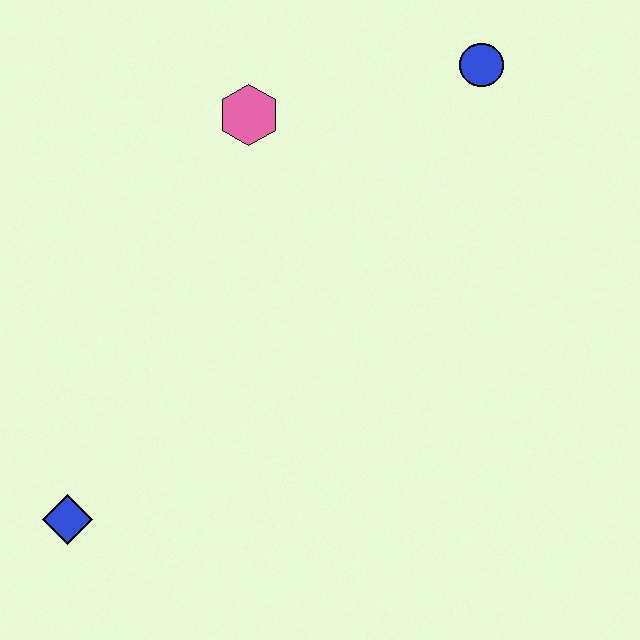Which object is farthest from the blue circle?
The blue diamond is farthest from the blue circle.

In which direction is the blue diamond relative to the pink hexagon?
The blue diamond is below the pink hexagon.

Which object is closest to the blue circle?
The pink hexagon is closest to the blue circle.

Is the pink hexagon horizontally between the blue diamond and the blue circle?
Yes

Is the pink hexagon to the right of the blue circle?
No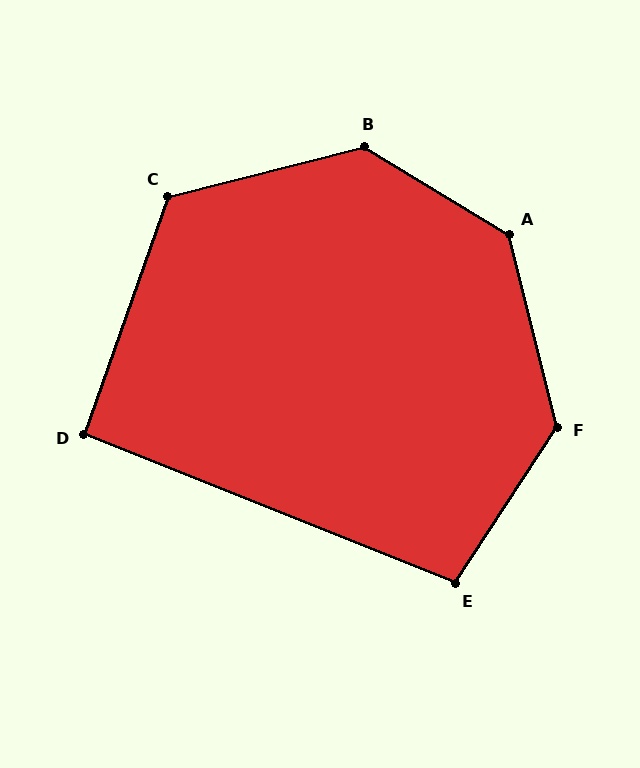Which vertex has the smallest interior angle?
D, at approximately 92 degrees.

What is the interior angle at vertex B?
Approximately 135 degrees (obtuse).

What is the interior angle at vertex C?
Approximately 124 degrees (obtuse).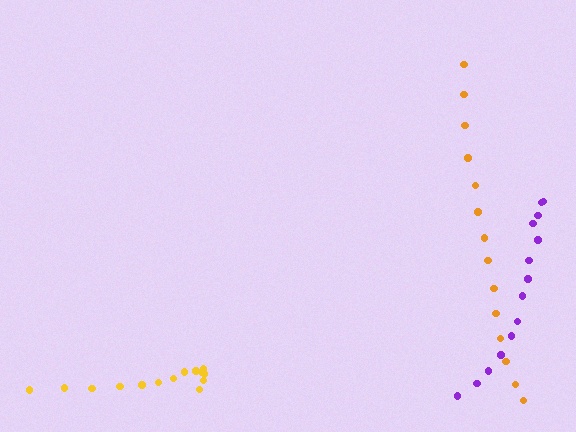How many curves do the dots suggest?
There are 3 distinct paths.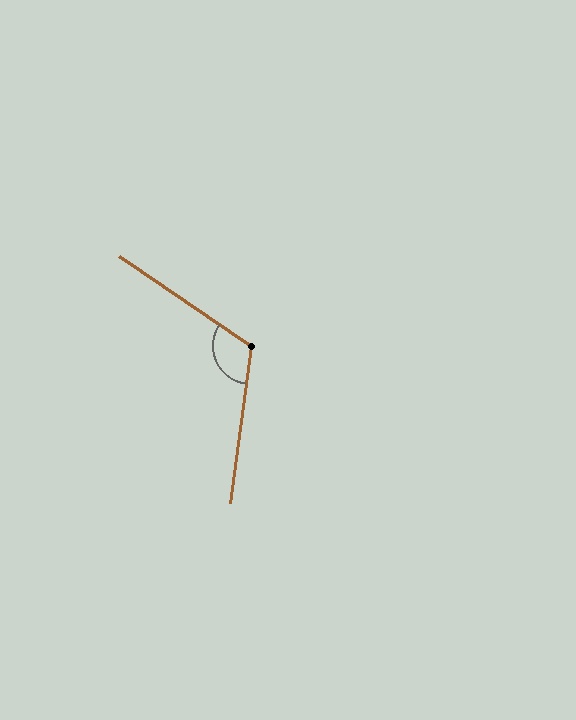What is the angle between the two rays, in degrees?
Approximately 117 degrees.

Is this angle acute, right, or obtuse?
It is obtuse.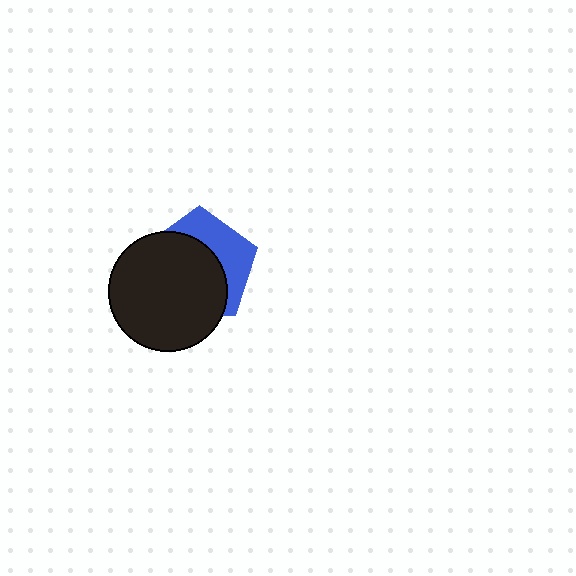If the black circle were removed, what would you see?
You would see the complete blue pentagon.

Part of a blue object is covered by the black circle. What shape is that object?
It is a pentagon.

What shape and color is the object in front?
The object in front is a black circle.